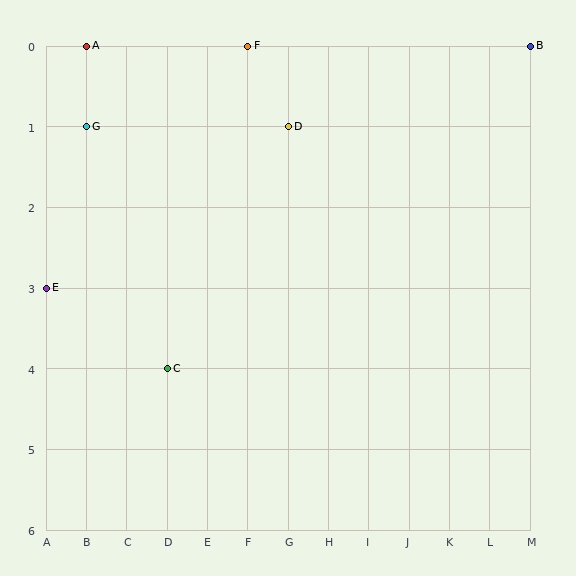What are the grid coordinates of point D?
Point D is at grid coordinates (G, 1).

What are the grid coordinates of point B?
Point B is at grid coordinates (M, 0).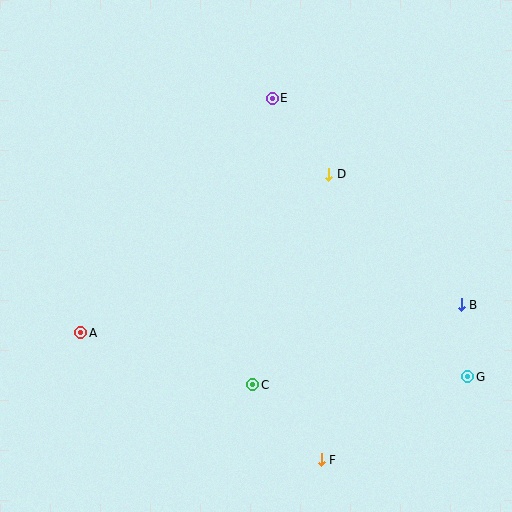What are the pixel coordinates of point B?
Point B is at (461, 305).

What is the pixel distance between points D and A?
The distance between D and A is 294 pixels.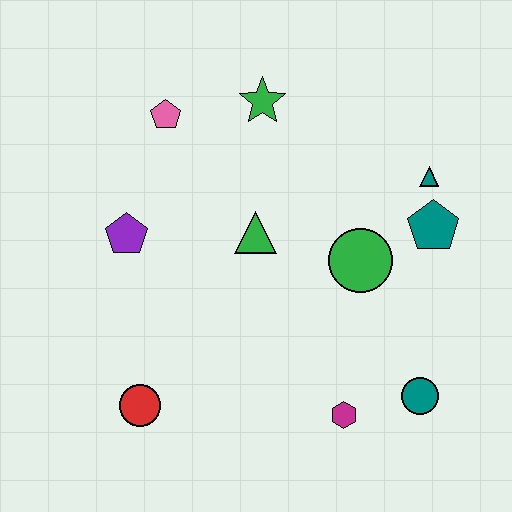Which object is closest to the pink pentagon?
The green star is closest to the pink pentagon.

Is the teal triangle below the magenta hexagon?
No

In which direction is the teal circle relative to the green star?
The teal circle is below the green star.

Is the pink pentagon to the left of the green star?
Yes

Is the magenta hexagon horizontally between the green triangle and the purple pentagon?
No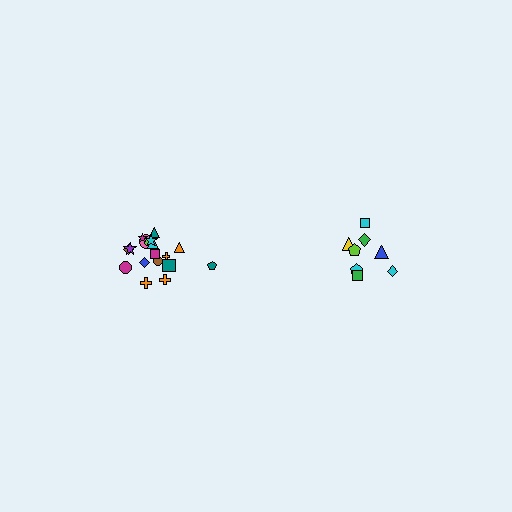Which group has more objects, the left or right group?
The left group.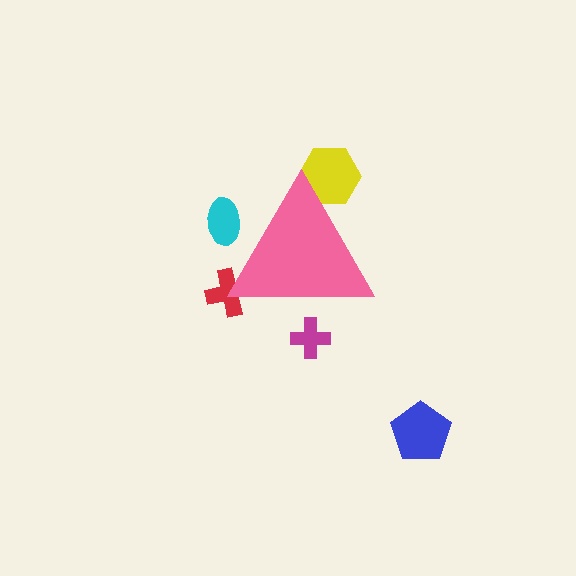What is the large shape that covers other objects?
A pink triangle.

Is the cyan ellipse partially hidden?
Yes, the cyan ellipse is partially hidden behind the pink triangle.